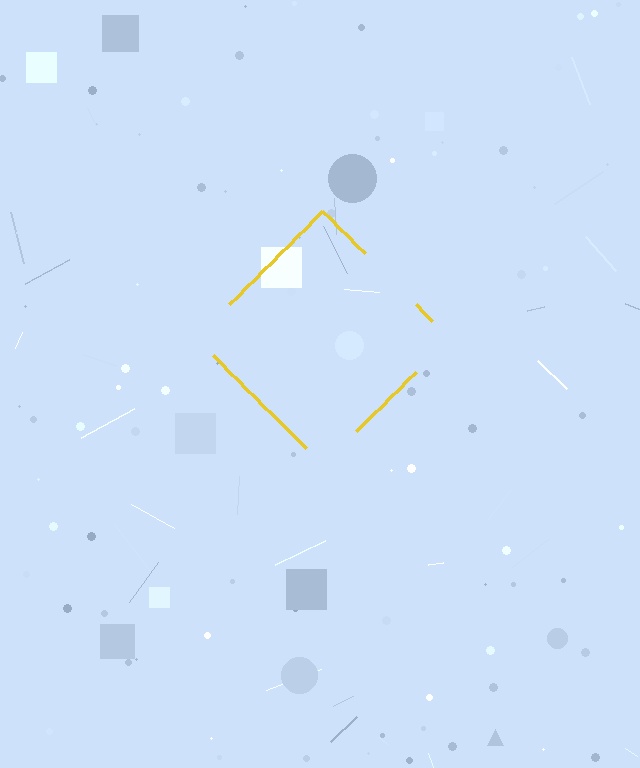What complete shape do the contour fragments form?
The contour fragments form a diamond.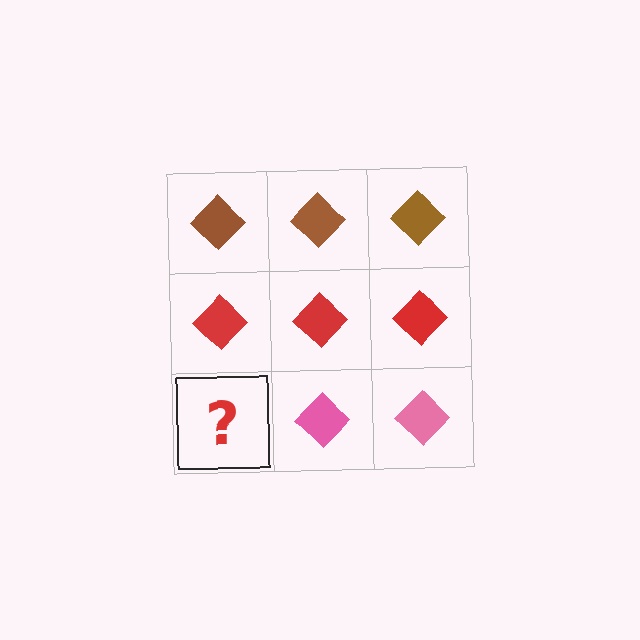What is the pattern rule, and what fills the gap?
The rule is that each row has a consistent color. The gap should be filled with a pink diamond.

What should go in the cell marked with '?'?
The missing cell should contain a pink diamond.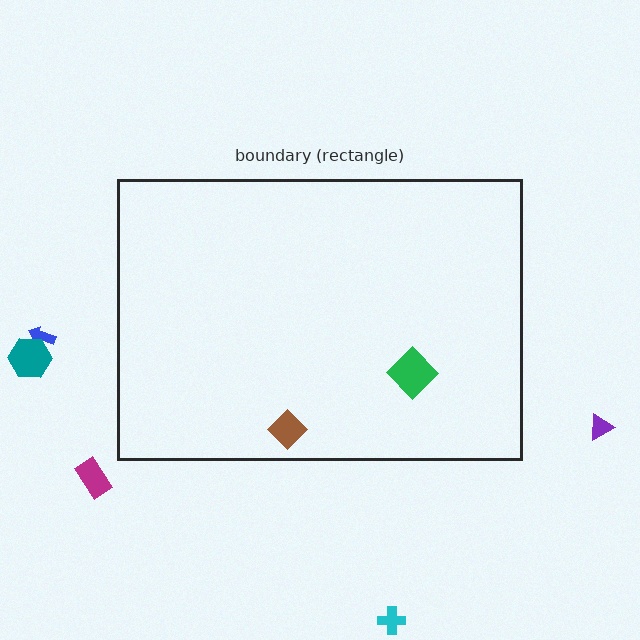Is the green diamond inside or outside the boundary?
Inside.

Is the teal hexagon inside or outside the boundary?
Outside.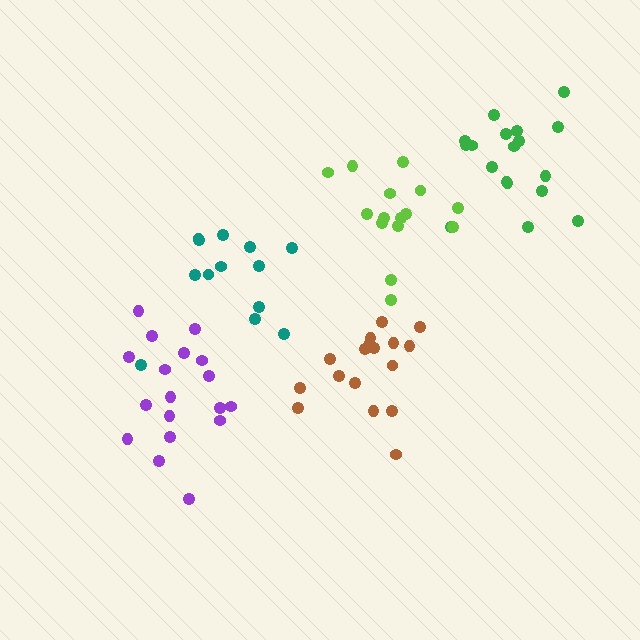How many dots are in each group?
Group 1: 18 dots, Group 2: 13 dots, Group 3: 17 dots, Group 4: 15 dots, Group 5: 18 dots (81 total).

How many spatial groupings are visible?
There are 5 spatial groupings.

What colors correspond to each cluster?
The clusters are colored: green, teal, brown, lime, purple.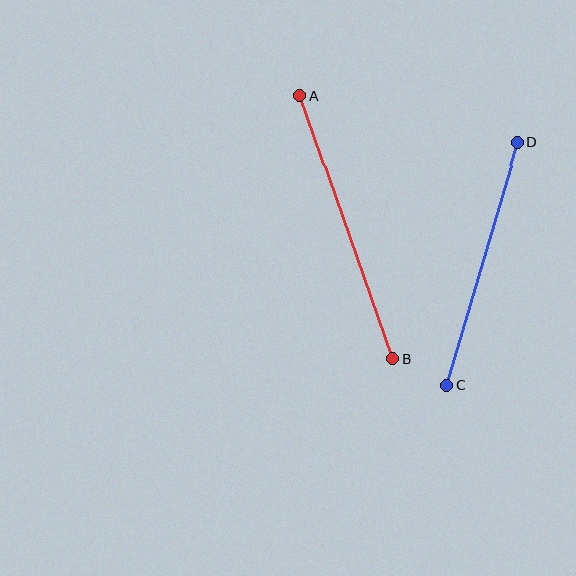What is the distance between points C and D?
The distance is approximately 254 pixels.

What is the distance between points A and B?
The distance is approximately 278 pixels.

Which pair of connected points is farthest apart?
Points A and B are farthest apart.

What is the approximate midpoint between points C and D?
The midpoint is at approximately (482, 264) pixels.